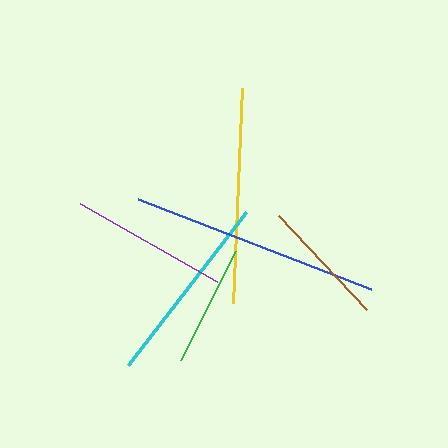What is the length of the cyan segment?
The cyan segment is approximately 194 pixels long.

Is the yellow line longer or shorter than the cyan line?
The yellow line is longer than the cyan line.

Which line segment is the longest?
The blue line is the longest at approximately 249 pixels.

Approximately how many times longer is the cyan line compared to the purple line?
The cyan line is approximately 1.2 times the length of the purple line.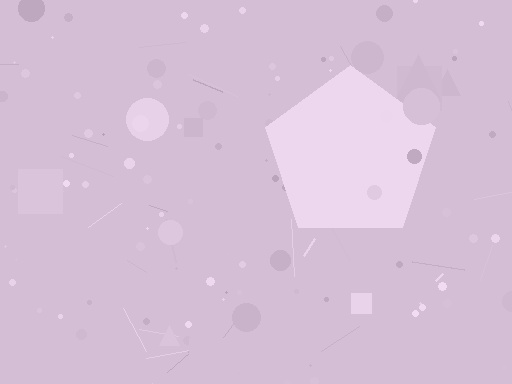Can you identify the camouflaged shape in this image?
The camouflaged shape is a pentagon.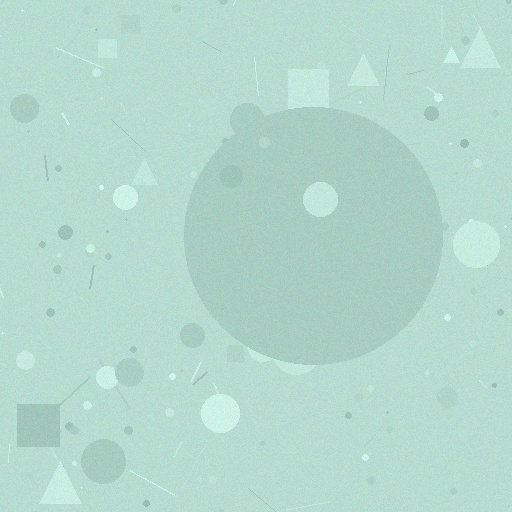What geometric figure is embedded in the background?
A circle is embedded in the background.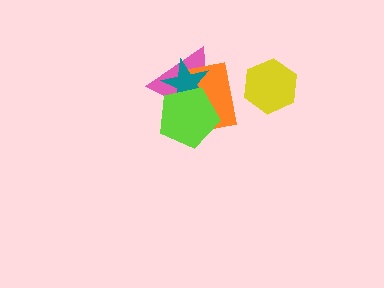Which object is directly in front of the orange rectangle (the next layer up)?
The teal star is directly in front of the orange rectangle.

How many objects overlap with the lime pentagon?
3 objects overlap with the lime pentagon.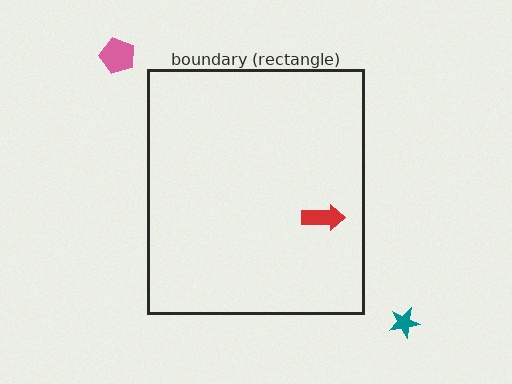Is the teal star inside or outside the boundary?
Outside.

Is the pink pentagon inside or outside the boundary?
Outside.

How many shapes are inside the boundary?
1 inside, 2 outside.